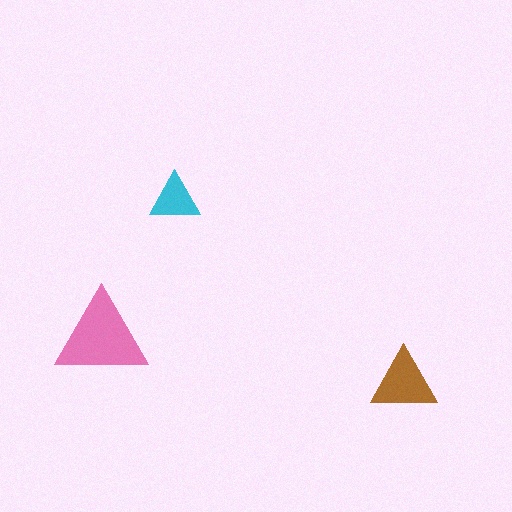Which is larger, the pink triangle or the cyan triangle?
The pink one.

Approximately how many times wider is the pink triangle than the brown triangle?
About 1.5 times wider.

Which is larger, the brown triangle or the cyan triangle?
The brown one.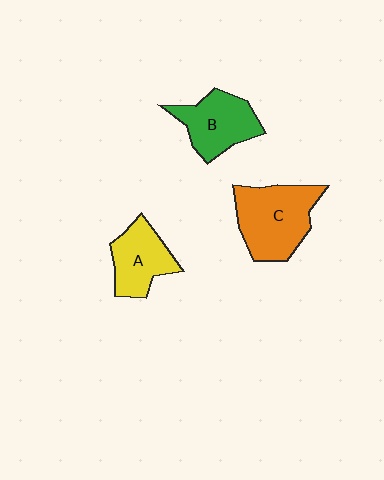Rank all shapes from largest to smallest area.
From largest to smallest: C (orange), B (green), A (yellow).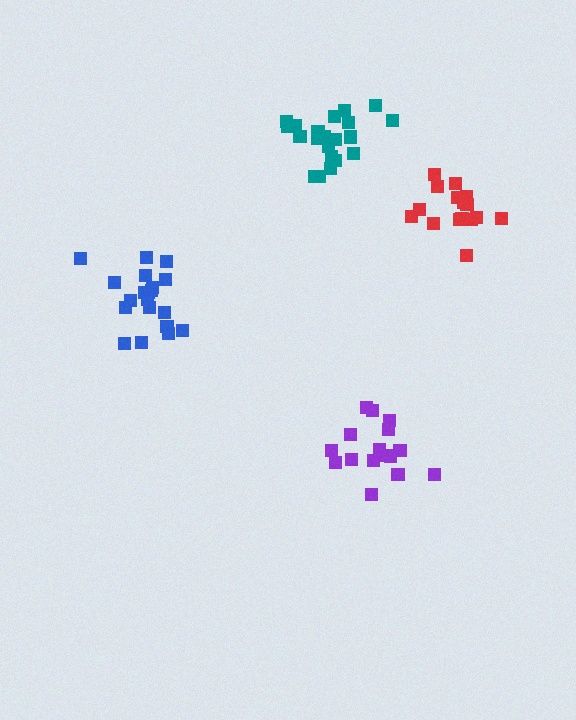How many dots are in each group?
Group 1: 21 dots, Group 2: 17 dots, Group 3: 16 dots, Group 4: 20 dots (74 total).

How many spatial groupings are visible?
There are 4 spatial groupings.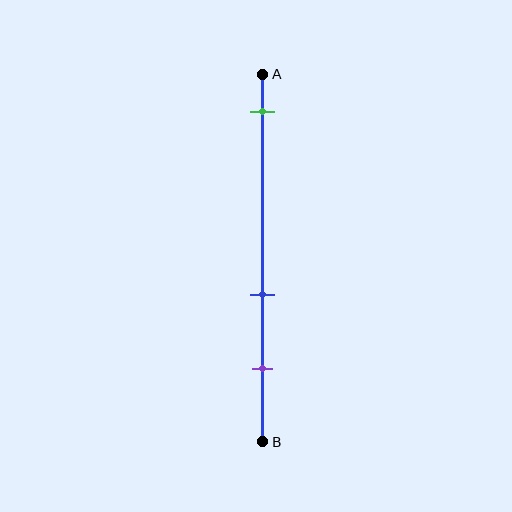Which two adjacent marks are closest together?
The blue and purple marks are the closest adjacent pair.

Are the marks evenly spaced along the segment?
No, the marks are not evenly spaced.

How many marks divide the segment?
There are 3 marks dividing the segment.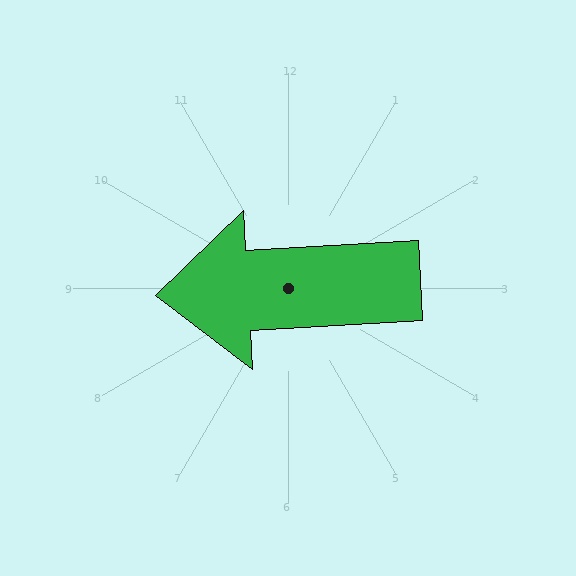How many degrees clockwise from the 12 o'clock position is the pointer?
Approximately 267 degrees.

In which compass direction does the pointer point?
West.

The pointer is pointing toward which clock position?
Roughly 9 o'clock.